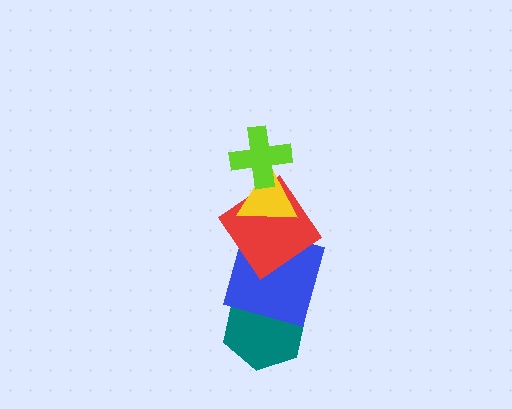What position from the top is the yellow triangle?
The yellow triangle is 2nd from the top.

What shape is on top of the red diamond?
The yellow triangle is on top of the red diamond.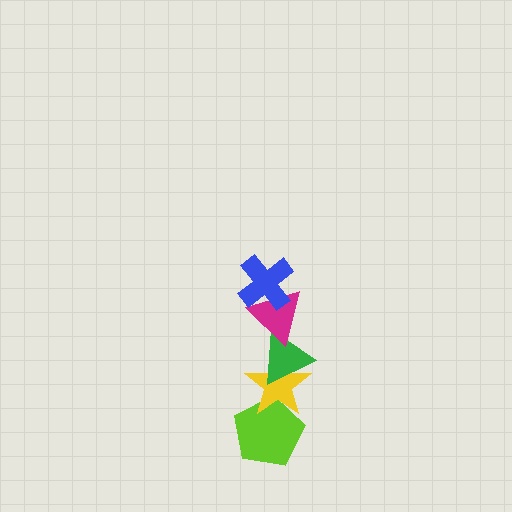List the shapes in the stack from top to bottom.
From top to bottom: the blue cross, the magenta triangle, the green triangle, the yellow star, the lime pentagon.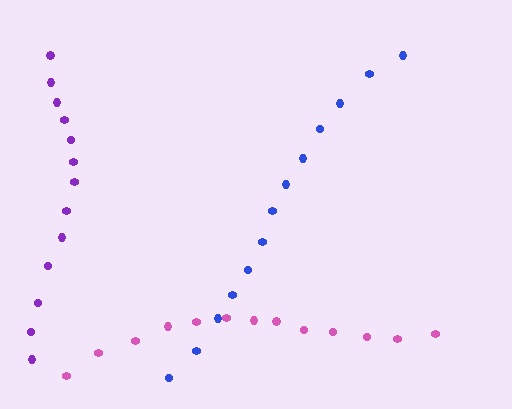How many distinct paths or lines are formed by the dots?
There are 3 distinct paths.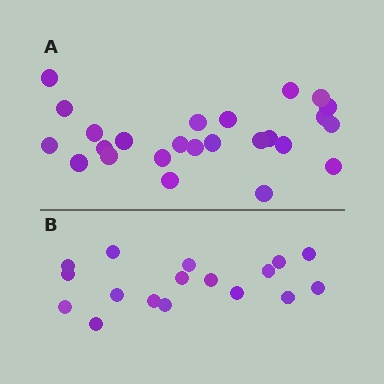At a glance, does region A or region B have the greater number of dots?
Region A (the top region) has more dots.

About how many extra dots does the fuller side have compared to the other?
Region A has roughly 8 or so more dots than region B.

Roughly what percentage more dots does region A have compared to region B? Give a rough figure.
About 45% more.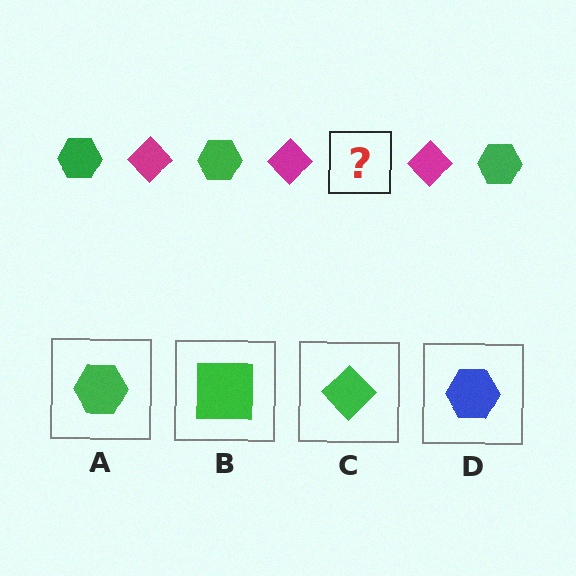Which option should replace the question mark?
Option A.